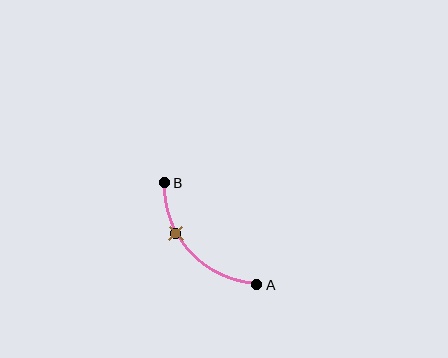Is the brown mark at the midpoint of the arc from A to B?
No. The brown mark lies on the arc but is closer to endpoint B. The arc midpoint would be at the point on the curve equidistant along the arc from both A and B.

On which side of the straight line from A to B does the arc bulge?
The arc bulges below and to the left of the straight line connecting A and B.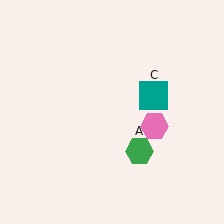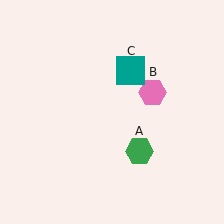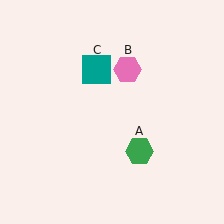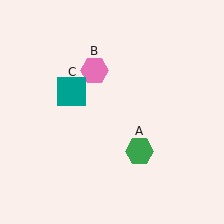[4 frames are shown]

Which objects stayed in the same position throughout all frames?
Green hexagon (object A) remained stationary.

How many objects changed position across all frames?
2 objects changed position: pink hexagon (object B), teal square (object C).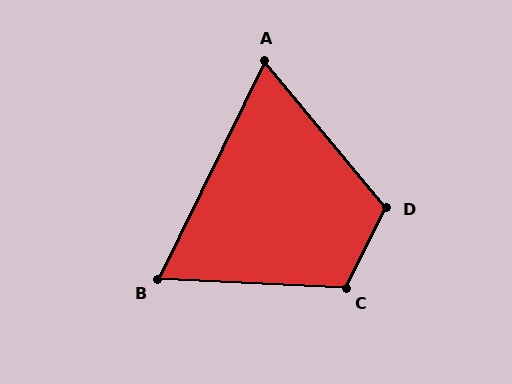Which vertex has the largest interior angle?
C, at approximately 114 degrees.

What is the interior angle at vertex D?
Approximately 113 degrees (obtuse).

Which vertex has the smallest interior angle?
A, at approximately 66 degrees.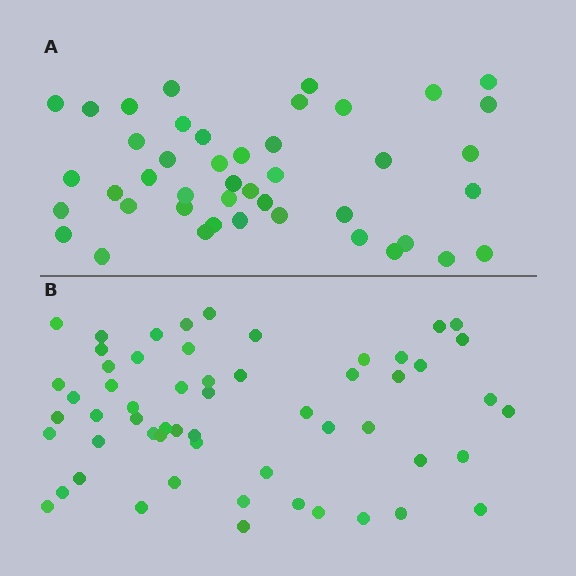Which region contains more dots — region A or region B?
Region B (the bottom region) has more dots.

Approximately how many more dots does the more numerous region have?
Region B has approximately 15 more dots than region A.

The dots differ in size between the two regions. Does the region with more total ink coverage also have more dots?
No. Region A has more total ink coverage because its dots are larger, but region B actually contains more individual dots. Total area can be misleading — the number of items is what matters here.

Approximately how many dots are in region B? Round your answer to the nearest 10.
About 60 dots. (The exact count is 57, which rounds to 60.)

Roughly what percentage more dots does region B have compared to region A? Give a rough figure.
About 30% more.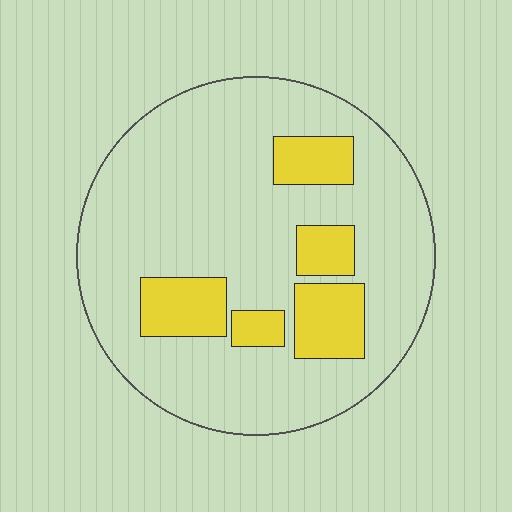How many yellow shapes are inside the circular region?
5.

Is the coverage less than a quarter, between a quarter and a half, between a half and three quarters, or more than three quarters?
Less than a quarter.